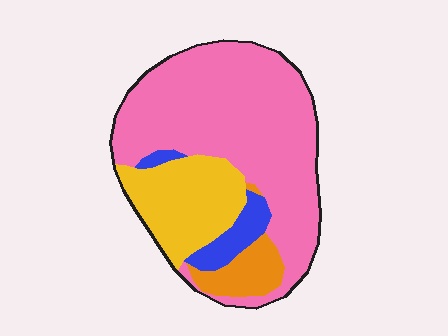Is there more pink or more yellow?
Pink.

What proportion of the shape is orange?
Orange covers roughly 10% of the shape.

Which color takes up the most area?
Pink, at roughly 65%.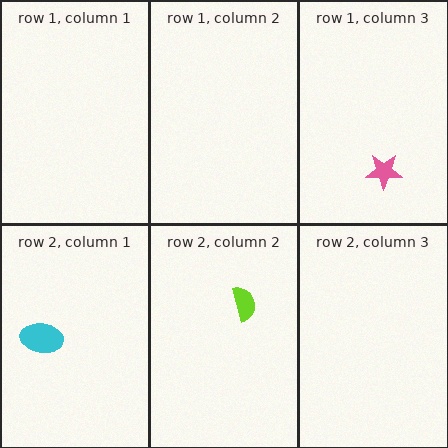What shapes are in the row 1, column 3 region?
The pink star.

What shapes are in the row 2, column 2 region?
The lime semicircle.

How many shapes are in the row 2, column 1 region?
1.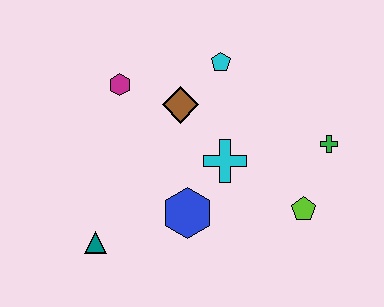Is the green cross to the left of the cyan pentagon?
No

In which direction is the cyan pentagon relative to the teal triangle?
The cyan pentagon is above the teal triangle.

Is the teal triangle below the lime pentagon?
Yes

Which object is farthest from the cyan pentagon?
The teal triangle is farthest from the cyan pentagon.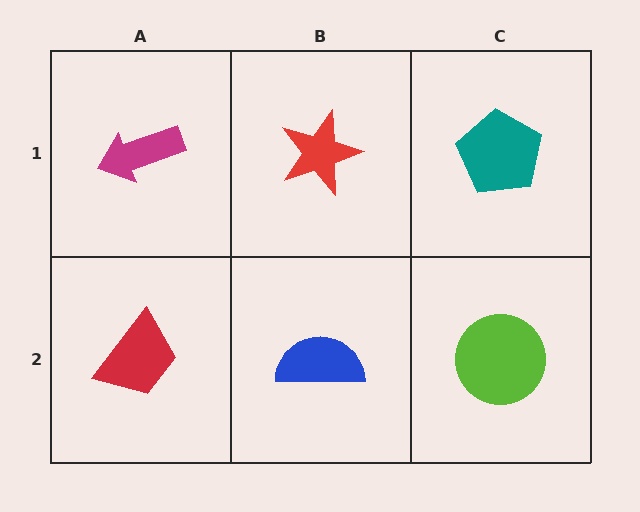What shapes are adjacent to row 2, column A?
A magenta arrow (row 1, column A), a blue semicircle (row 2, column B).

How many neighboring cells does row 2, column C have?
2.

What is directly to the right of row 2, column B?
A lime circle.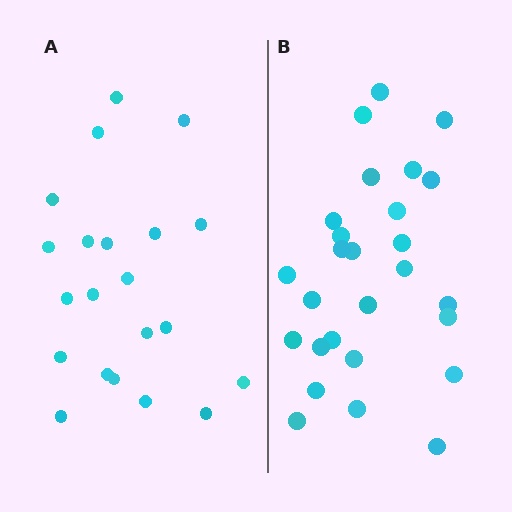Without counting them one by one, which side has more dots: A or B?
Region B (the right region) has more dots.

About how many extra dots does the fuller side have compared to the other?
Region B has about 6 more dots than region A.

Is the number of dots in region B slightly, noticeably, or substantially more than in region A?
Region B has noticeably more, but not dramatically so. The ratio is roughly 1.3 to 1.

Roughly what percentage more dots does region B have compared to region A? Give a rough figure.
About 30% more.